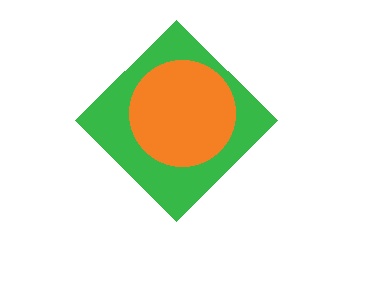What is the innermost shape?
The orange circle.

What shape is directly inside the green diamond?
The orange circle.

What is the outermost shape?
The green diamond.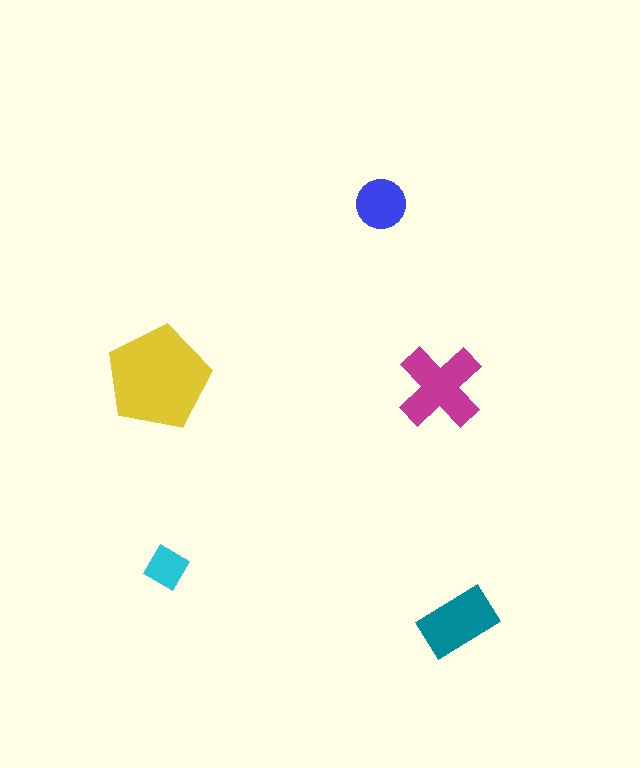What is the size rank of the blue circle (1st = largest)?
4th.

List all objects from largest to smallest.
The yellow pentagon, the magenta cross, the teal rectangle, the blue circle, the cyan diamond.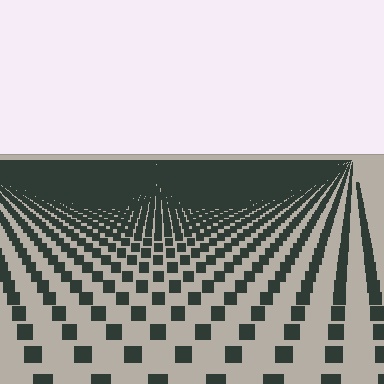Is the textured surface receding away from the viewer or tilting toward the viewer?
The surface is receding away from the viewer. Texture elements get smaller and denser toward the top.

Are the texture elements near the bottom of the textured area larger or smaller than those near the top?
Larger. Near the bottom, elements are closer to the viewer and appear at a bigger on-screen size.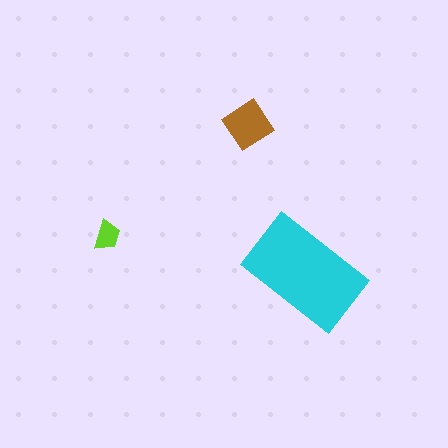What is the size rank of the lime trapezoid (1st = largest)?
3rd.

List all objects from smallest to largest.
The lime trapezoid, the brown diamond, the cyan rectangle.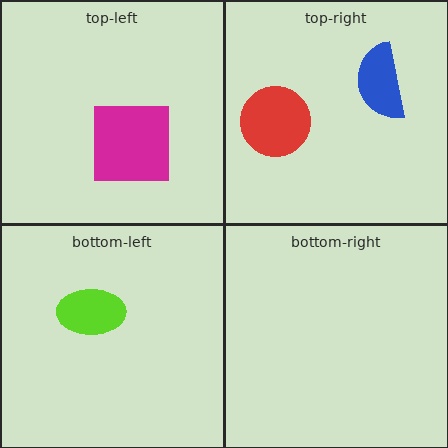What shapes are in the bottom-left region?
The lime ellipse.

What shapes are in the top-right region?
The red circle, the blue semicircle.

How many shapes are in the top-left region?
1.